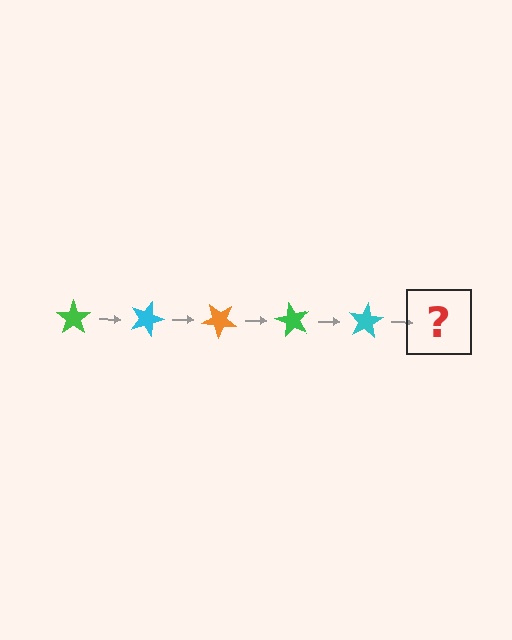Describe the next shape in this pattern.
It should be an orange star, rotated 100 degrees from the start.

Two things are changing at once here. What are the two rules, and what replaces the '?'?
The two rules are that it rotates 20 degrees each step and the color cycles through green, cyan, and orange. The '?' should be an orange star, rotated 100 degrees from the start.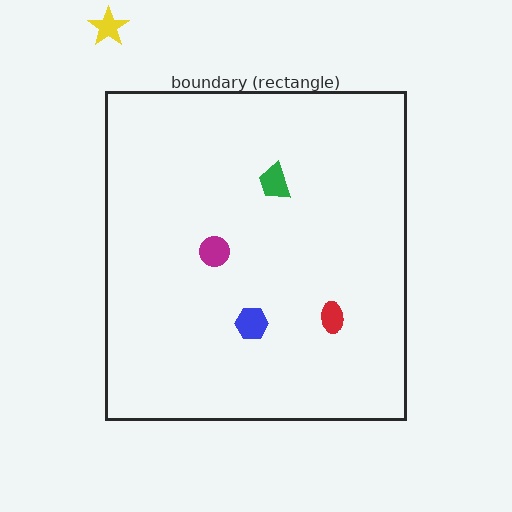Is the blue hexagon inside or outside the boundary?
Inside.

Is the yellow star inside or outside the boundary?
Outside.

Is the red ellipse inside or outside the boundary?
Inside.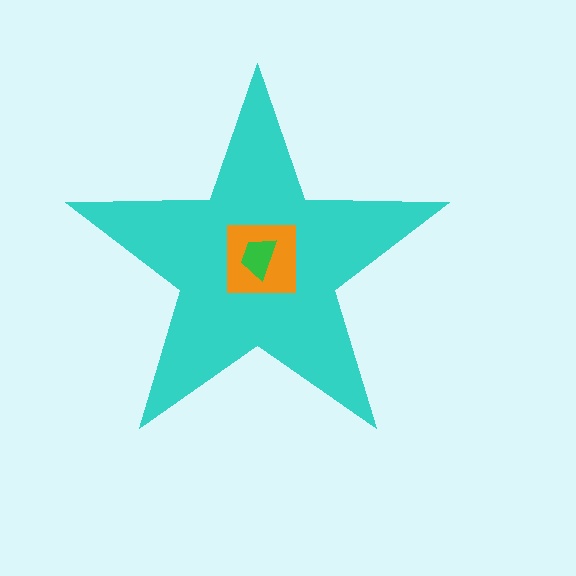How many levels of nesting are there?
3.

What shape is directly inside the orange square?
The green trapezoid.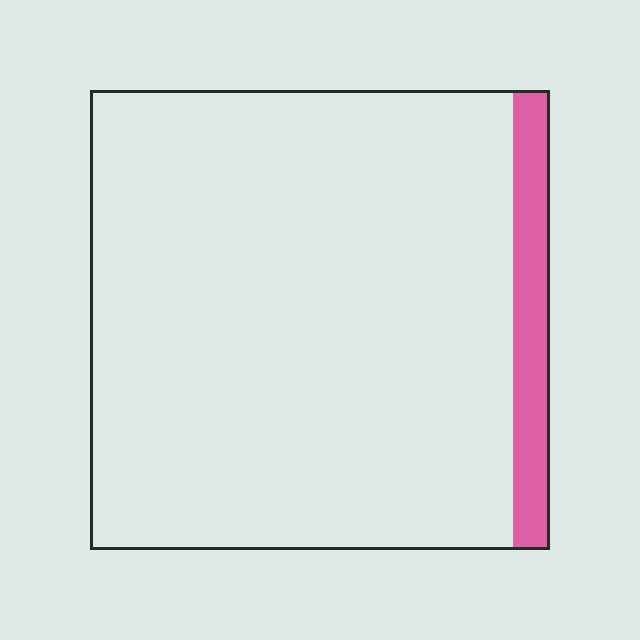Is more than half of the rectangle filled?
No.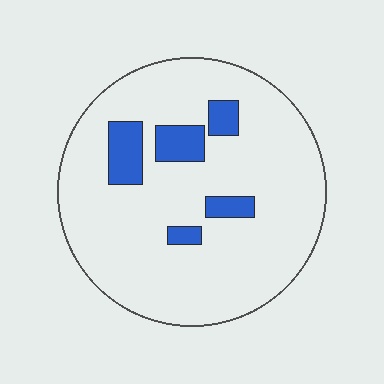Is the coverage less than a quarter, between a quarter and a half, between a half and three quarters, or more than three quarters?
Less than a quarter.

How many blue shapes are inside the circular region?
5.